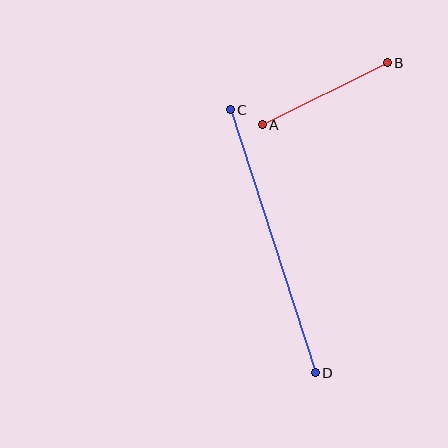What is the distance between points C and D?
The distance is approximately 276 pixels.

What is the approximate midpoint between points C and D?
The midpoint is at approximately (273, 241) pixels.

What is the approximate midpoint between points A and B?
The midpoint is at approximately (325, 94) pixels.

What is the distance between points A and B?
The distance is approximately 139 pixels.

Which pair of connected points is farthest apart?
Points C and D are farthest apart.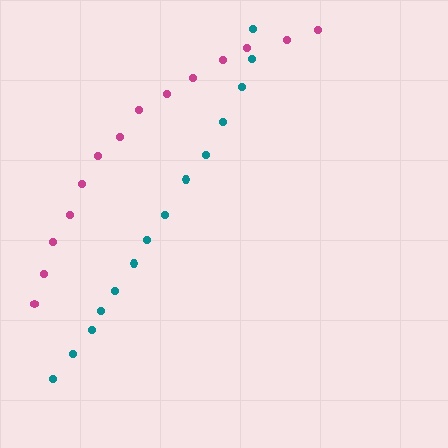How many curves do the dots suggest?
There are 2 distinct paths.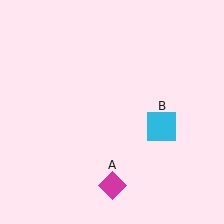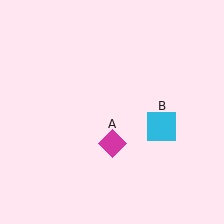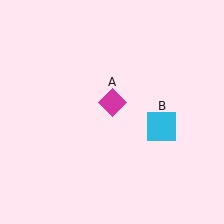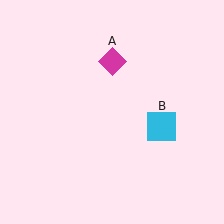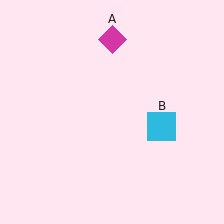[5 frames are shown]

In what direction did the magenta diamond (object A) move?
The magenta diamond (object A) moved up.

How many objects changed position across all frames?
1 object changed position: magenta diamond (object A).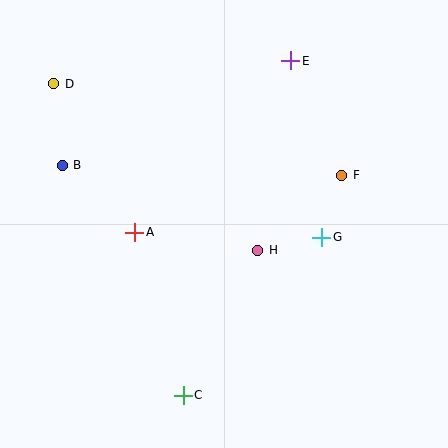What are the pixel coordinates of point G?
Point G is at (322, 237).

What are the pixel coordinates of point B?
Point B is at (62, 165).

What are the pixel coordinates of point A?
Point A is at (135, 232).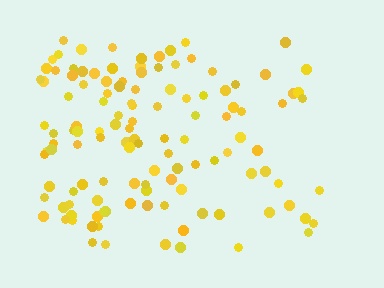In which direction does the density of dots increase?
From right to left, with the left side densest.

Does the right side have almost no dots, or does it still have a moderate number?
Still a moderate number, just noticeably fewer than the left.